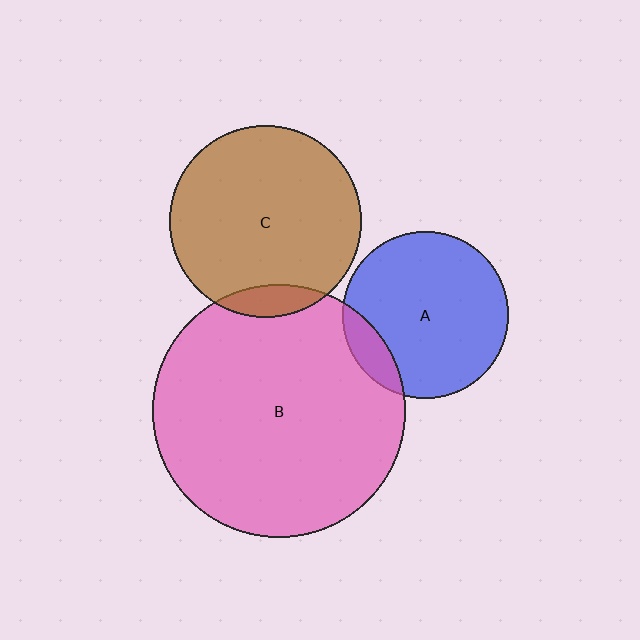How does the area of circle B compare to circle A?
Approximately 2.3 times.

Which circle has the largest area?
Circle B (pink).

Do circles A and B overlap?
Yes.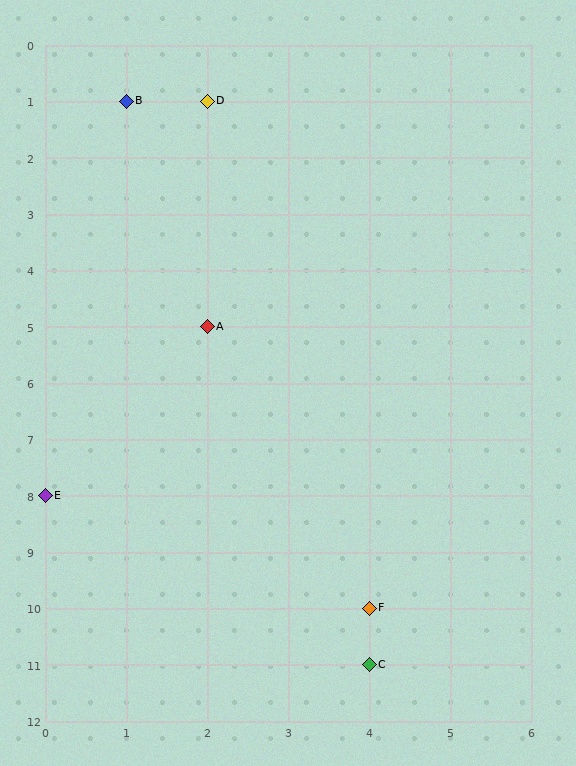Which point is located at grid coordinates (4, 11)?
Point C is at (4, 11).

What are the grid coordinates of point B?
Point B is at grid coordinates (1, 1).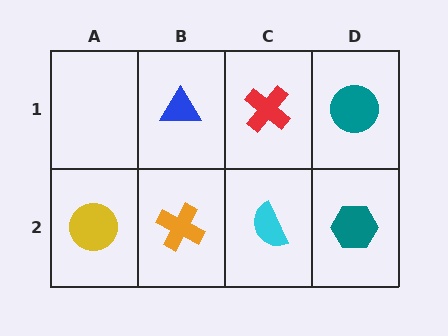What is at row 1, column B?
A blue triangle.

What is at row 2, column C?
A cyan semicircle.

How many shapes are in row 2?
4 shapes.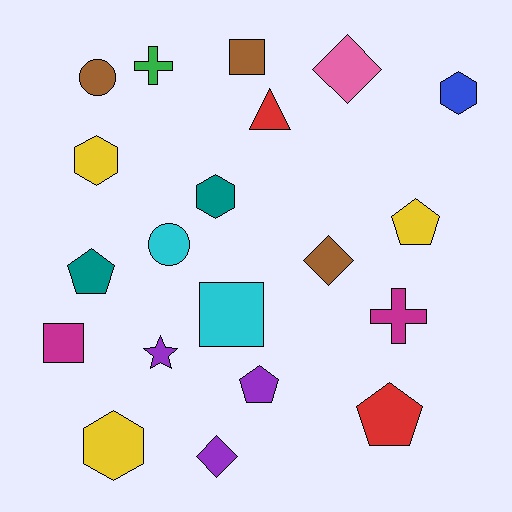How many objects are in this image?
There are 20 objects.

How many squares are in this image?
There are 3 squares.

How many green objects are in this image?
There is 1 green object.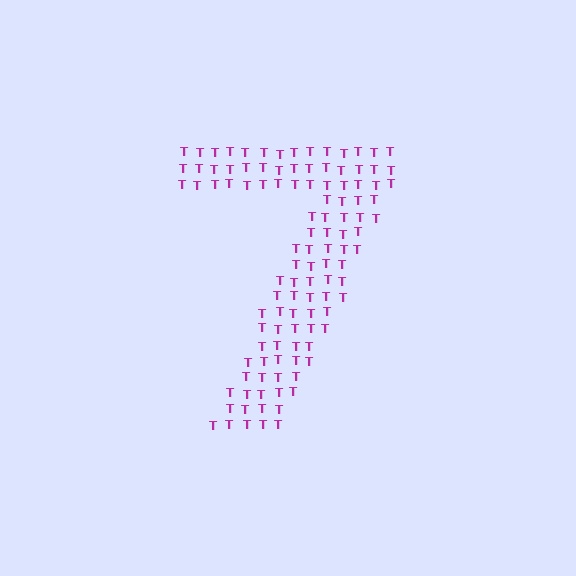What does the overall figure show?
The overall figure shows the digit 7.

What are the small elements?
The small elements are letter T's.